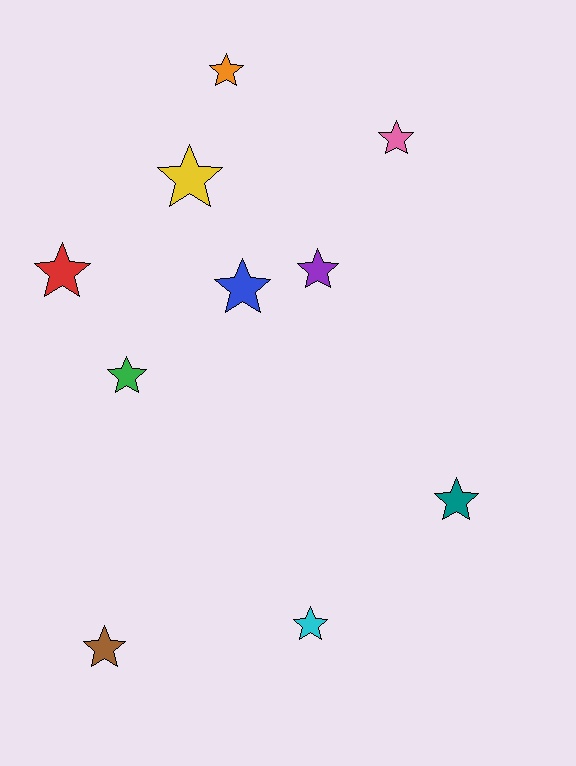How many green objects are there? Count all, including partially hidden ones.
There is 1 green object.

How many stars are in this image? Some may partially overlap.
There are 10 stars.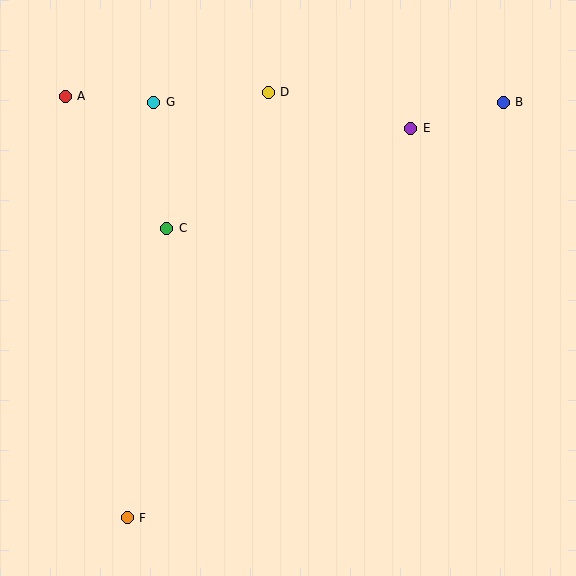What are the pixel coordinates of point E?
Point E is at (411, 128).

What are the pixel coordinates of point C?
Point C is at (167, 228).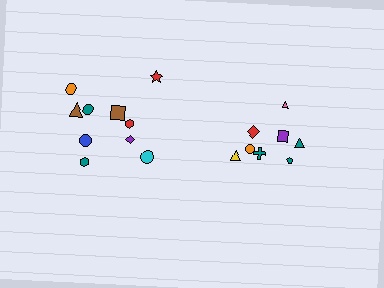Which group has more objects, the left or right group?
The left group.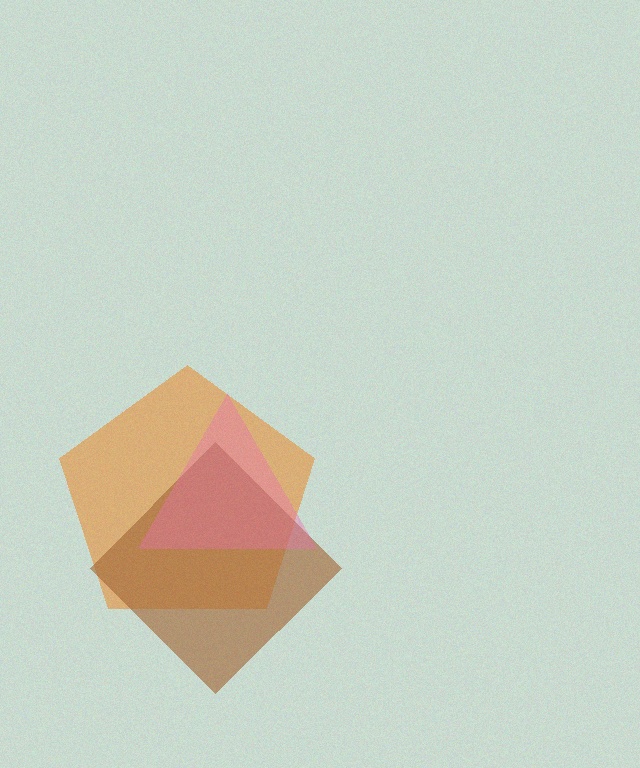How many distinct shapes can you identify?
There are 3 distinct shapes: an orange pentagon, a brown diamond, a pink triangle.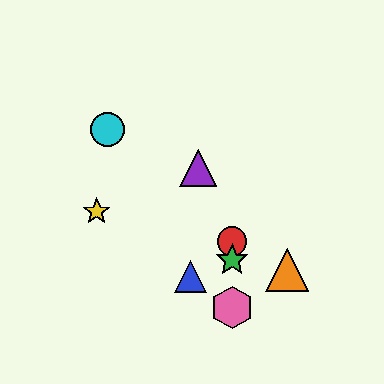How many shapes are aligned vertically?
3 shapes (the red circle, the green star, the pink hexagon) are aligned vertically.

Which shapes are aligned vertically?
The red circle, the green star, the pink hexagon are aligned vertically.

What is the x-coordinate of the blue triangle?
The blue triangle is at x≈191.